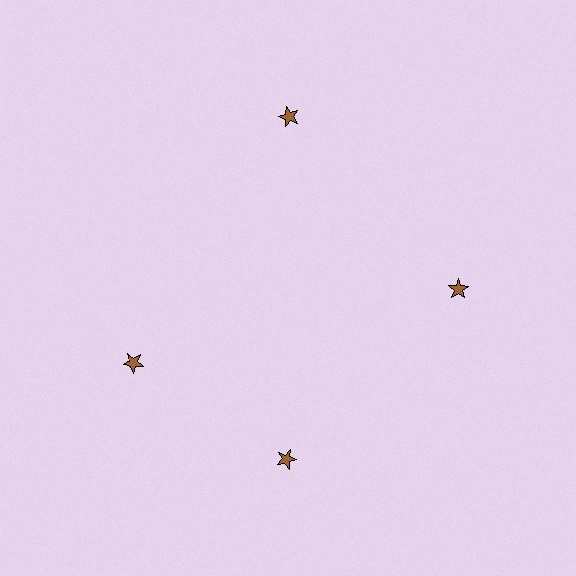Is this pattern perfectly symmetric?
No. The 4 brown stars are arranged in a ring, but one element near the 9 o'clock position is rotated out of alignment along the ring, breaking the 4-fold rotational symmetry.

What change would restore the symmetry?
The symmetry would be restored by rotating it back into even spacing with its neighbors so that all 4 stars sit at equal angles and equal distance from the center.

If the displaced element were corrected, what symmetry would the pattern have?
It would have 4-fold rotational symmetry — the pattern would map onto itself every 90 degrees.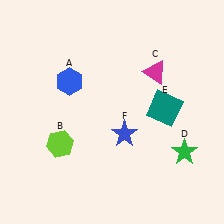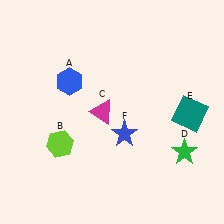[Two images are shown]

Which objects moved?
The objects that moved are: the magenta triangle (C), the teal square (E).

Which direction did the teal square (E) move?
The teal square (E) moved right.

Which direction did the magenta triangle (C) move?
The magenta triangle (C) moved left.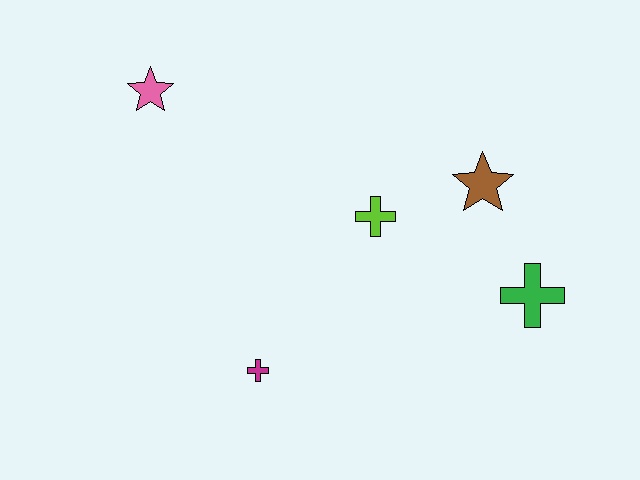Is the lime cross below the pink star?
Yes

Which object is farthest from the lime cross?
The pink star is farthest from the lime cross.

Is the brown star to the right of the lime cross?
Yes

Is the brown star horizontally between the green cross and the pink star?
Yes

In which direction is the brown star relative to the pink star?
The brown star is to the right of the pink star.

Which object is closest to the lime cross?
The brown star is closest to the lime cross.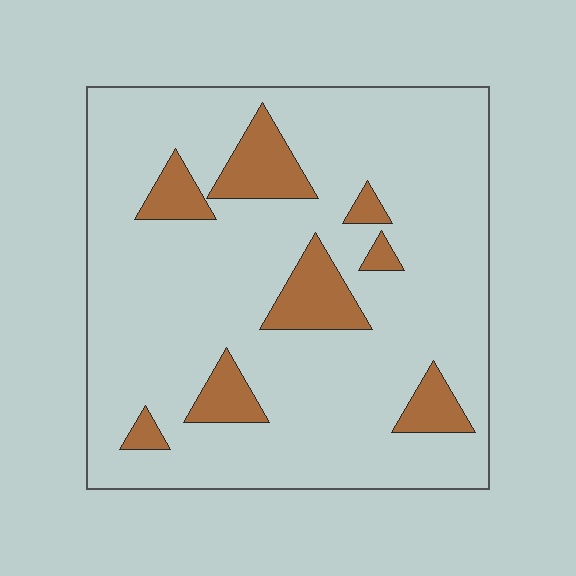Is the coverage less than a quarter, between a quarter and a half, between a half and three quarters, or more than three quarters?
Less than a quarter.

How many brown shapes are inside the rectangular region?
8.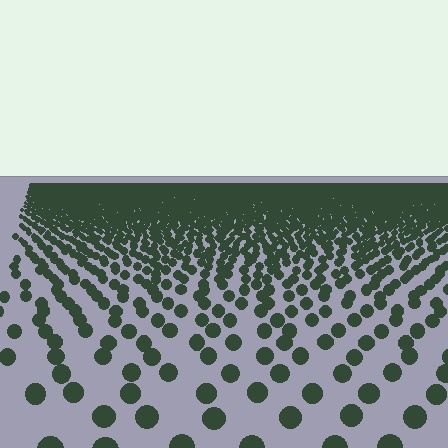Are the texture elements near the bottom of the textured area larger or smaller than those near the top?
Larger. Near the bottom, elements are closer to the viewer and appear at a bigger on-screen size.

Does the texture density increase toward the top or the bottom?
Density increases toward the top.